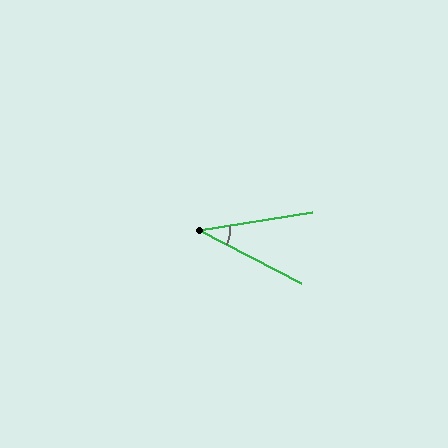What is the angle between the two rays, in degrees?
Approximately 36 degrees.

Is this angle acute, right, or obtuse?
It is acute.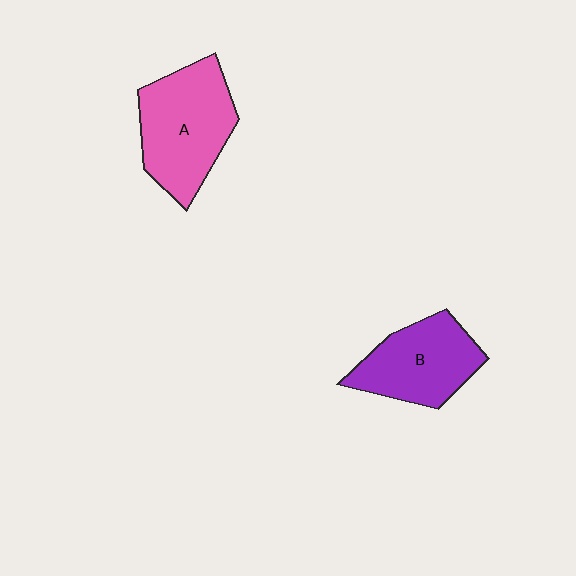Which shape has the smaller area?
Shape B (purple).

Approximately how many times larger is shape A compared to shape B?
Approximately 1.2 times.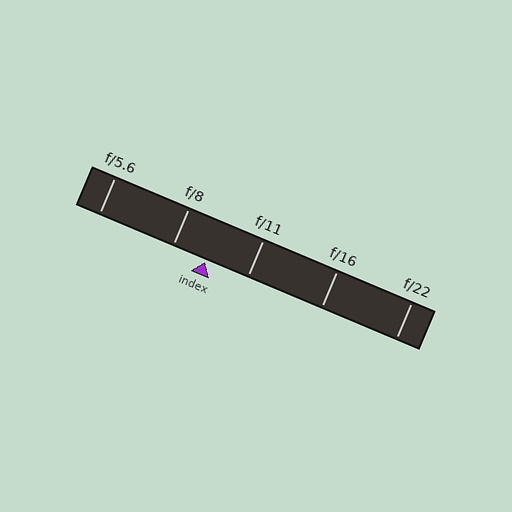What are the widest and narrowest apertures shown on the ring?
The widest aperture shown is f/5.6 and the narrowest is f/22.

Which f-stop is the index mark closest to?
The index mark is closest to f/8.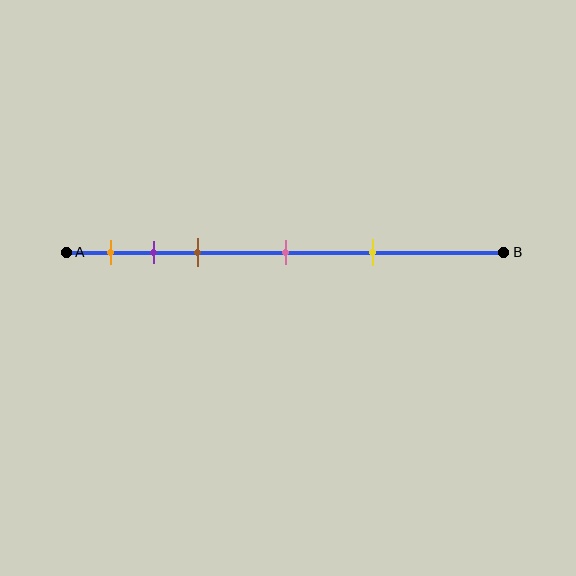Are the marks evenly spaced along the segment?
No, the marks are not evenly spaced.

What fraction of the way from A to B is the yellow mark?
The yellow mark is approximately 70% (0.7) of the way from A to B.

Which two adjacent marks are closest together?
The purple and brown marks are the closest adjacent pair.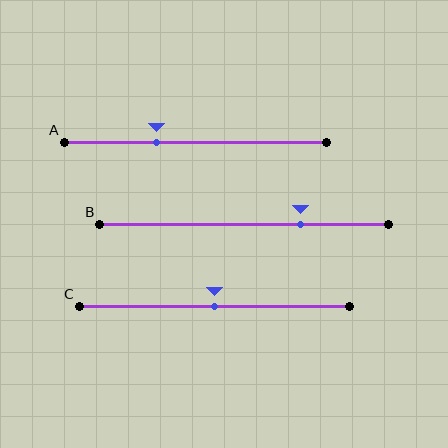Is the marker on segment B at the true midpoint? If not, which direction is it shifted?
No, the marker on segment B is shifted to the right by about 20% of the segment length.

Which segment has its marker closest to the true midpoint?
Segment C has its marker closest to the true midpoint.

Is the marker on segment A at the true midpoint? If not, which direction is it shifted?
No, the marker on segment A is shifted to the left by about 15% of the segment length.